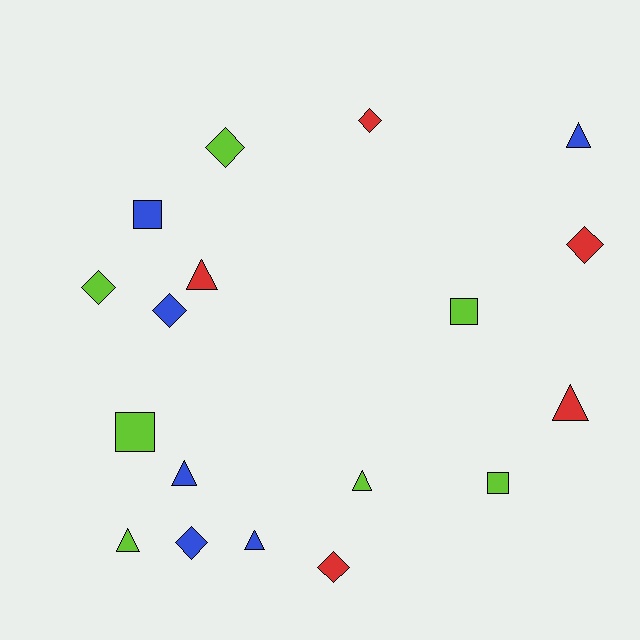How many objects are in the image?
There are 18 objects.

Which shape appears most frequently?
Diamond, with 7 objects.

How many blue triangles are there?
There are 3 blue triangles.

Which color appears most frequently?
Lime, with 7 objects.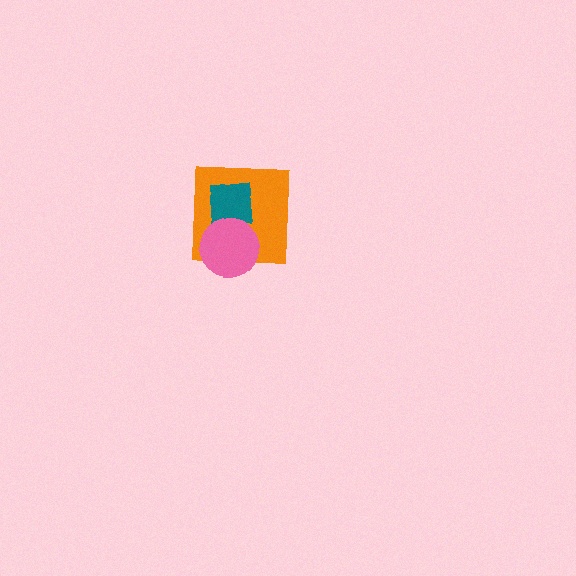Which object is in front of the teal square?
The pink circle is in front of the teal square.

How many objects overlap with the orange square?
2 objects overlap with the orange square.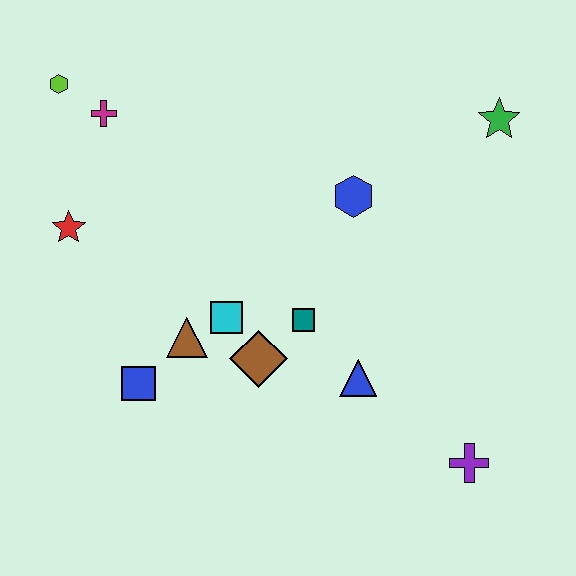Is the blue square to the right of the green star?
No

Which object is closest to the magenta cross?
The lime hexagon is closest to the magenta cross.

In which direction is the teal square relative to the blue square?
The teal square is to the right of the blue square.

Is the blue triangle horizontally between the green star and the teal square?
Yes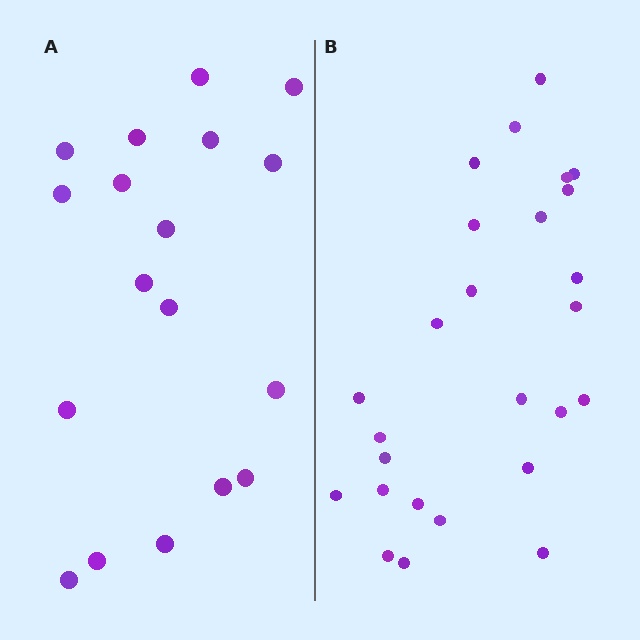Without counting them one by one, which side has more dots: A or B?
Region B (the right region) has more dots.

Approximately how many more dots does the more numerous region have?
Region B has roughly 8 or so more dots than region A.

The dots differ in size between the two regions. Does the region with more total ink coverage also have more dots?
No. Region A has more total ink coverage because its dots are larger, but region B actually contains more individual dots. Total area can be misleading — the number of items is what matters here.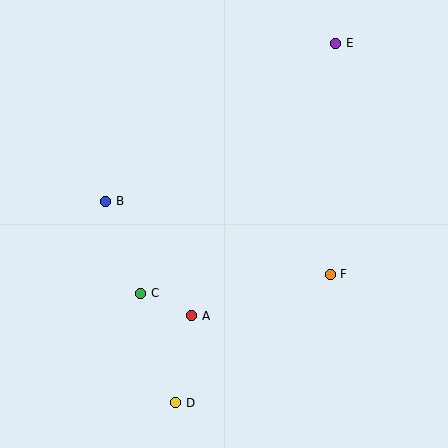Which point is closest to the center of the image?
Point A at (192, 316) is closest to the center.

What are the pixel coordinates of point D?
Point D is at (176, 403).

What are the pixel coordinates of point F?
Point F is at (330, 274).